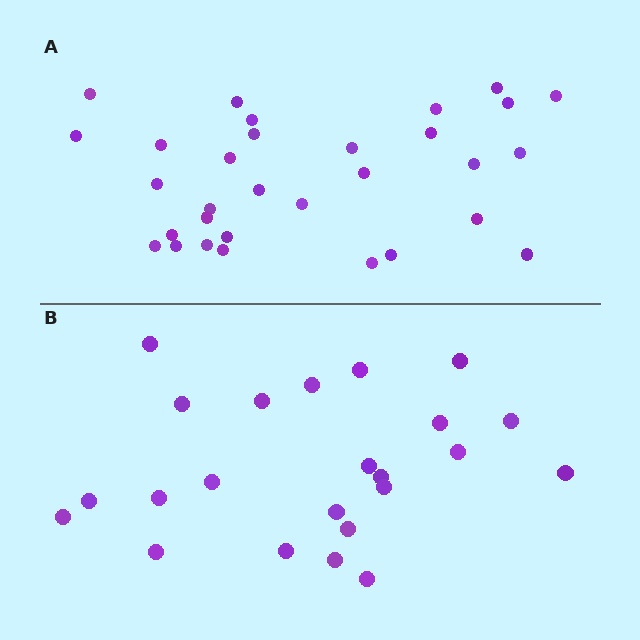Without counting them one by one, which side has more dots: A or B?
Region A (the top region) has more dots.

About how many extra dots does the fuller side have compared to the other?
Region A has roughly 8 or so more dots than region B.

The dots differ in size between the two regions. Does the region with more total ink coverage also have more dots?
No. Region B has more total ink coverage because its dots are larger, but region A actually contains more individual dots. Total area can be misleading — the number of items is what matters here.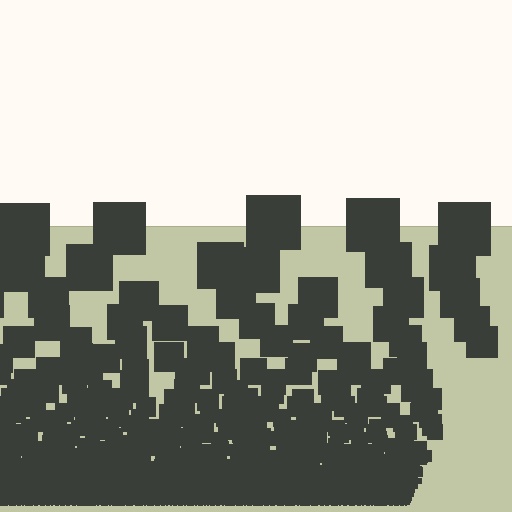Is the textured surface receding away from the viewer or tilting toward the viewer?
The surface appears to tilt toward the viewer. Texture elements get larger and sparser toward the top.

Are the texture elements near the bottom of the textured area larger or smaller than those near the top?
Smaller. The gradient is inverted — elements near the bottom are smaller and denser.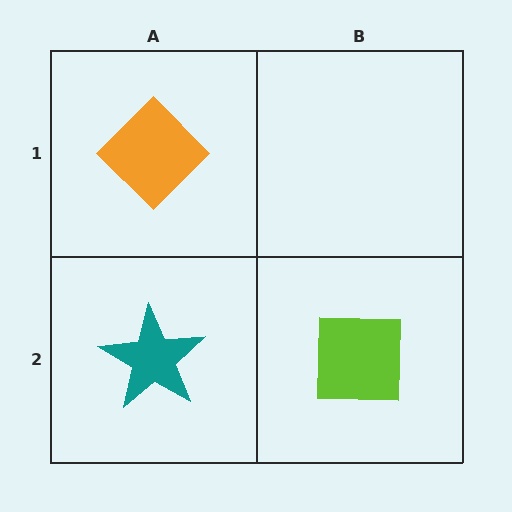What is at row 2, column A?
A teal star.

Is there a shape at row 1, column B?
No, that cell is empty.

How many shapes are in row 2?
2 shapes.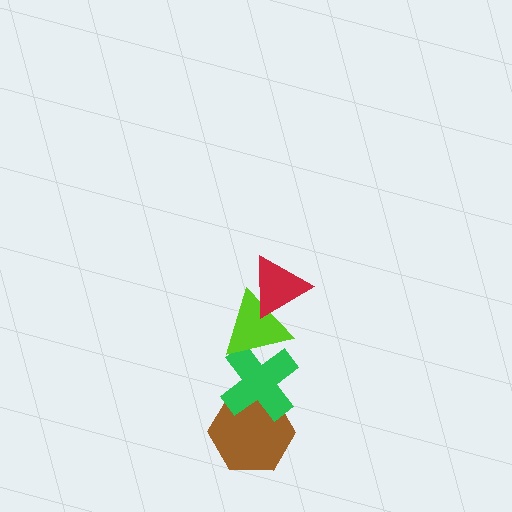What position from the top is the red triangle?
The red triangle is 1st from the top.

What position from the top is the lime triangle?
The lime triangle is 2nd from the top.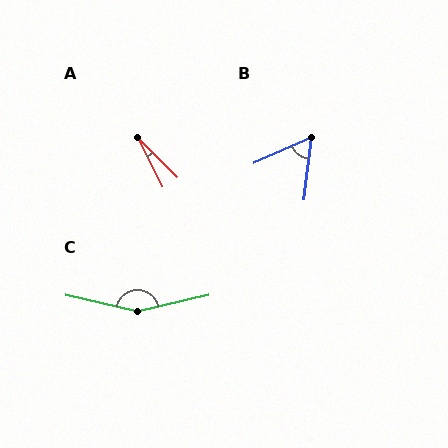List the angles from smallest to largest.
A (18°), B (59°), C (154°).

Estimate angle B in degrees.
Approximately 59 degrees.